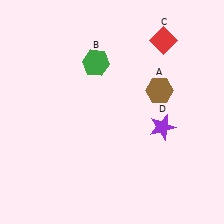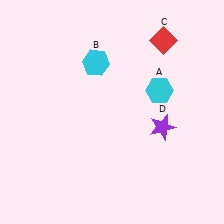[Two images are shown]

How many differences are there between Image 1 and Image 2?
There are 2 differences between the two images.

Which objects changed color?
A changed from brown to cyan. B changed from green to cyan.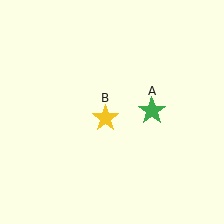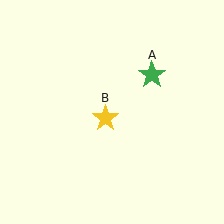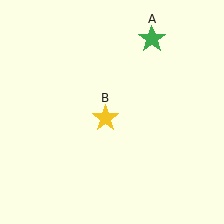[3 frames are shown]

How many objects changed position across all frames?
1 object changed position: green star (object A).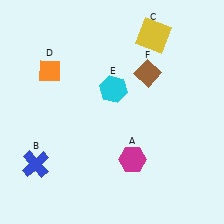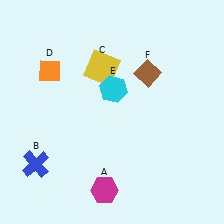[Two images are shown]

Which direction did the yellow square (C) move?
The yellow square (C) moved left.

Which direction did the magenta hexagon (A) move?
The magenta hexagon (A) moved down.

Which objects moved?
The objects that moved are: the magenta hexagon (A), the yellow square (C).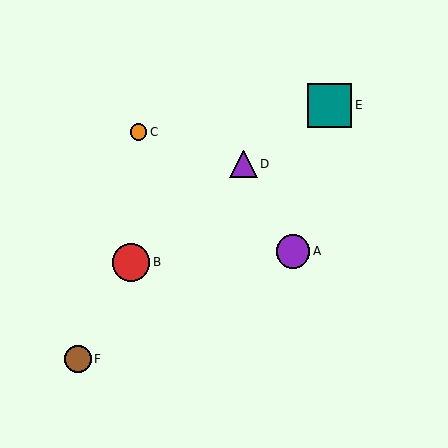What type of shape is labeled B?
Shape B is a red circle.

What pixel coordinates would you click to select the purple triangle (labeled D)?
Click at (244, 164) to select the purple triangle D.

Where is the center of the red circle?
The center of the red circle is at (131, 262).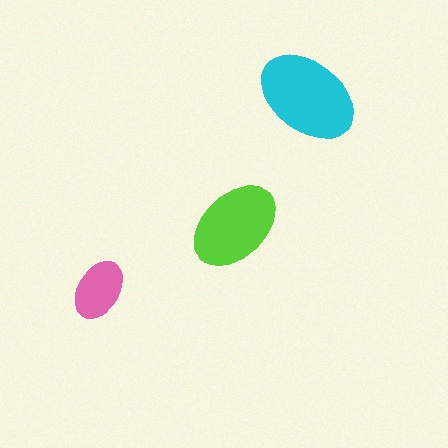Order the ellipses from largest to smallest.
the cyan one, the lime one, the pink one.